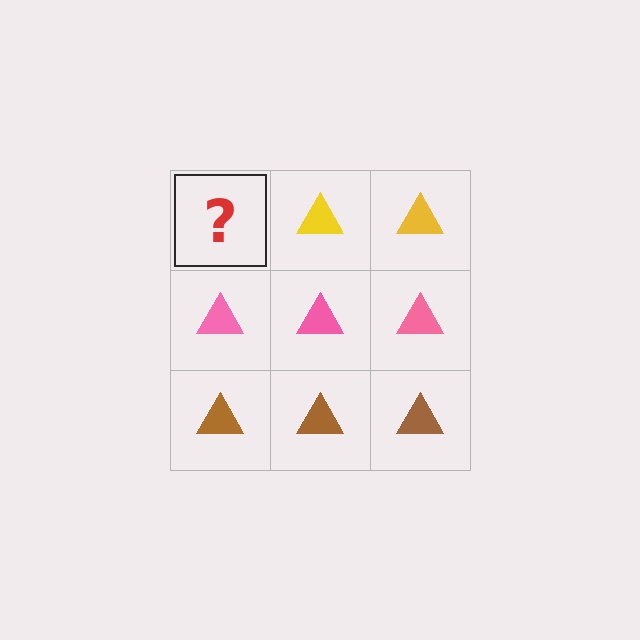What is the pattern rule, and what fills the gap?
The rule is that each row has a consistent color. The gap should be filled with a yellow triangle.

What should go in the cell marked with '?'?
The missing cell should contain a yellow triangle.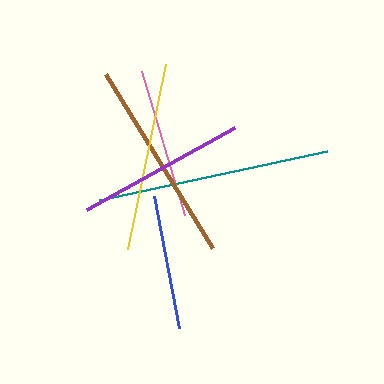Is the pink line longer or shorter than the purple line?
The purple line is longer than the pink line.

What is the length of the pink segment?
The pink segment is approximately 150 pixels long.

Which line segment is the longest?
The teal line is the longest at approximately 233 pixels.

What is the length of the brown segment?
The brown segment is approximately 204 pixels long.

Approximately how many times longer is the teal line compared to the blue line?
The teal line is approximately 1.7 times the length of the blue line.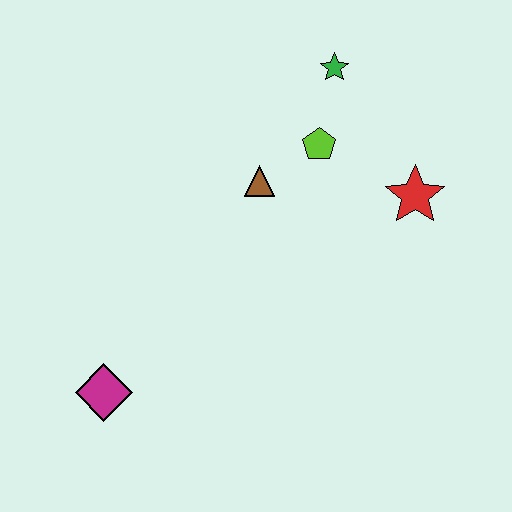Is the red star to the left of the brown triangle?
No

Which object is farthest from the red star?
The magenta diamond is farthest from the red star.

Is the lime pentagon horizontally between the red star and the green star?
No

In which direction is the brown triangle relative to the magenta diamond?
The brown triangle is above the magenta diamond.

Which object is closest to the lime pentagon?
The brown triangle is closest to the lime pentagon.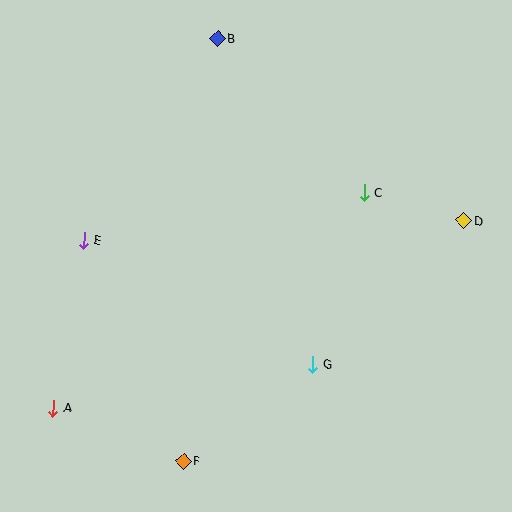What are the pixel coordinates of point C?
Point C is at (364, 192).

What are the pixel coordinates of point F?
Point F is at (183, 461).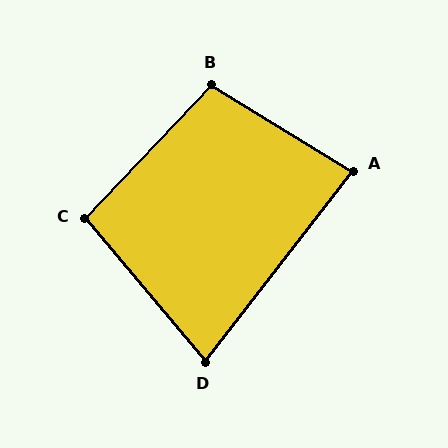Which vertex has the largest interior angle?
B, at approximately 102 degrees.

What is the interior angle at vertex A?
Approximately 84 degrees (acute).